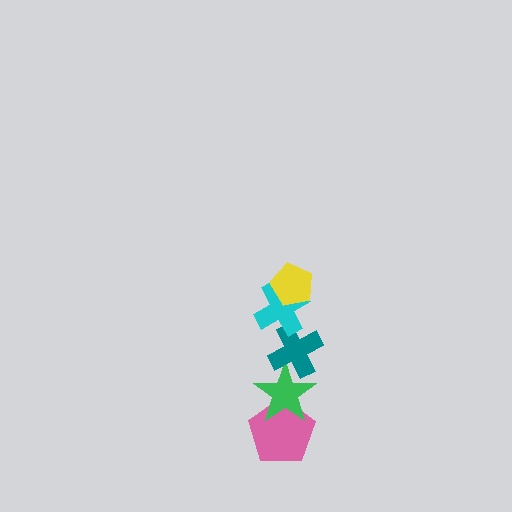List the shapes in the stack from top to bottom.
From top to bottom: the yellow pentagon, the cyan cross, the teal cross, the green star, the pink pentagon.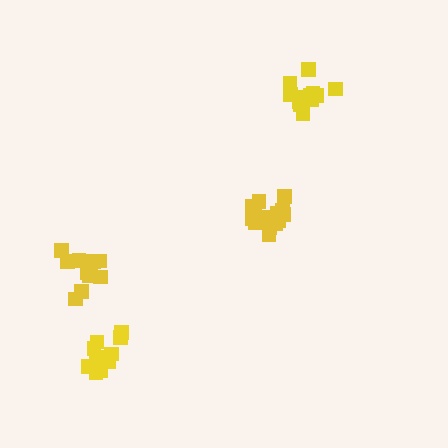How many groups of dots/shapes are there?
There are 4 groups.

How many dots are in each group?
Group 1: 13 dots, Group 2: 11 dots, Group 3: 17 dots, Group 4: 11 dots (52 total).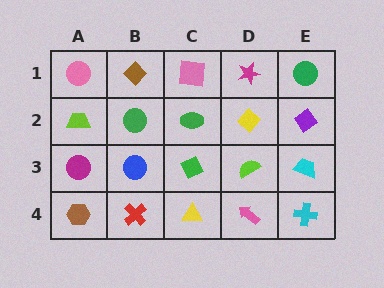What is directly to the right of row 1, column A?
A brown diamond.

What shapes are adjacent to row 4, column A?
A magenta circle (row 3, column A), a red cross (row 4, column B).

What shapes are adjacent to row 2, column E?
A green circle (row 1, column E), a cyan trapezoid (row 3, column E), a yellow diamond (row 2, column D).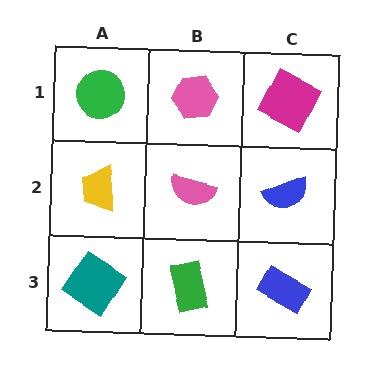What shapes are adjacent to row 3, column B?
A pink semicircle (row 2, column B), a teal diamond (row 3, column A), a blue rectangle (row 3, column C).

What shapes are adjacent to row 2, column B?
A pink hexagon (row 1, column B), a green rectangle (row 3, column B), a yellow trapezoid (row 2, column A), a blue semicircle (row 2, column C).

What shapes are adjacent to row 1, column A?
A yellow trapezoid (row 2, column A), a pink hexagon (row 1, column B).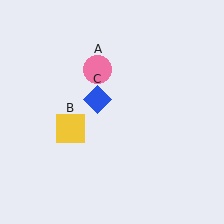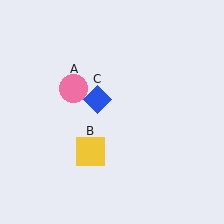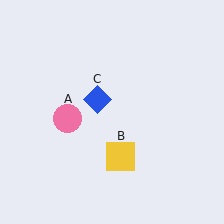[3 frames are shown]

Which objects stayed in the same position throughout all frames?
Blue diamond (object C) remained stationary.